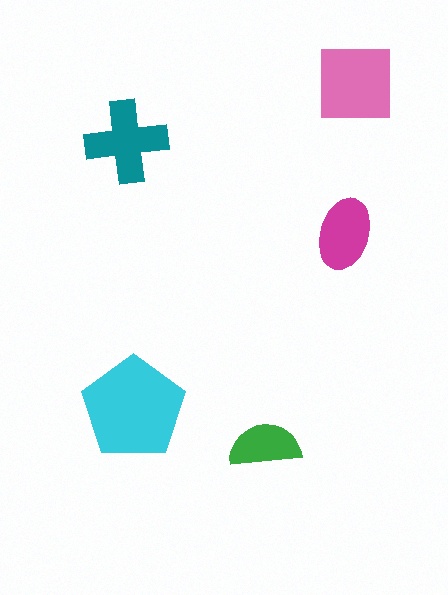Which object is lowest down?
The green semicircle is bottommost.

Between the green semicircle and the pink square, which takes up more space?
The pink square.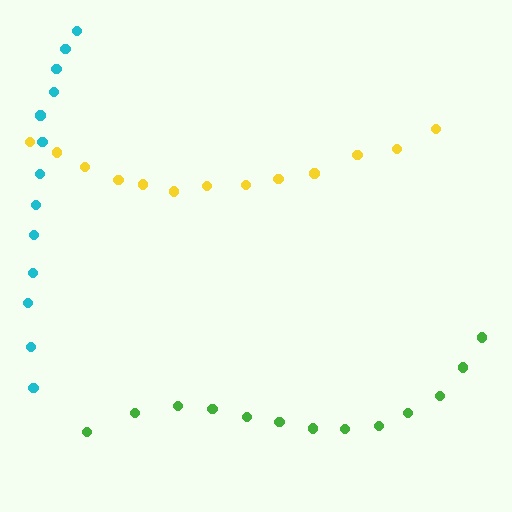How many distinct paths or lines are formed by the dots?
There are 3 distinct paths.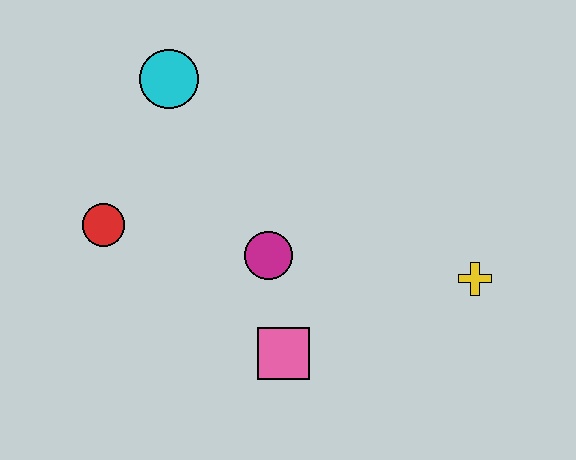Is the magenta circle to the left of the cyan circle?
No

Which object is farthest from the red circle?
The yellow cross is farthest from the red circle.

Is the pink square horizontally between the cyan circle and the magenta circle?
No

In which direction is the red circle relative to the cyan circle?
The red circle is below the cyan circle.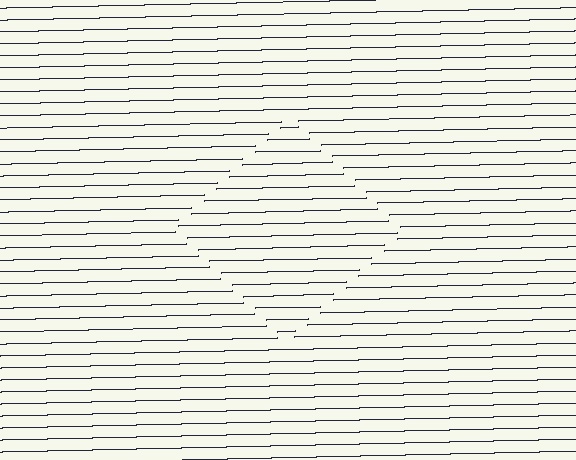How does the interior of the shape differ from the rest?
The interior of the shape contains the same grating, shifted by half a period — the contour is defined by the phase discontinuity where line-ends from the inner and outer gratings abut.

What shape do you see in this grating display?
An illusory square. The interior of the shape contains the same grating, shifted by half a period — the contour is defined by the phase discontinuity where line-ends from the inner and outer gratings abut.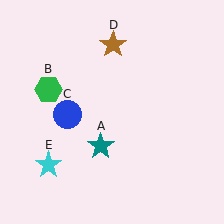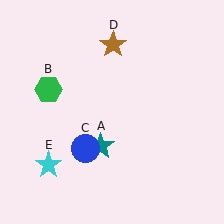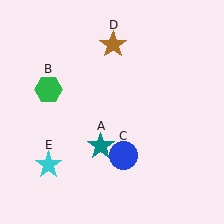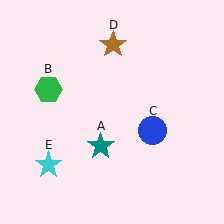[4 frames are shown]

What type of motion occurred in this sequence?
The blue circle (object C) rotated counterclockwise around the center of the scene.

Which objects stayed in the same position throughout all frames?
Teal star (object A) and green hexagon (object B) and brown star (object D) and cyan star (object E) remained stationary.